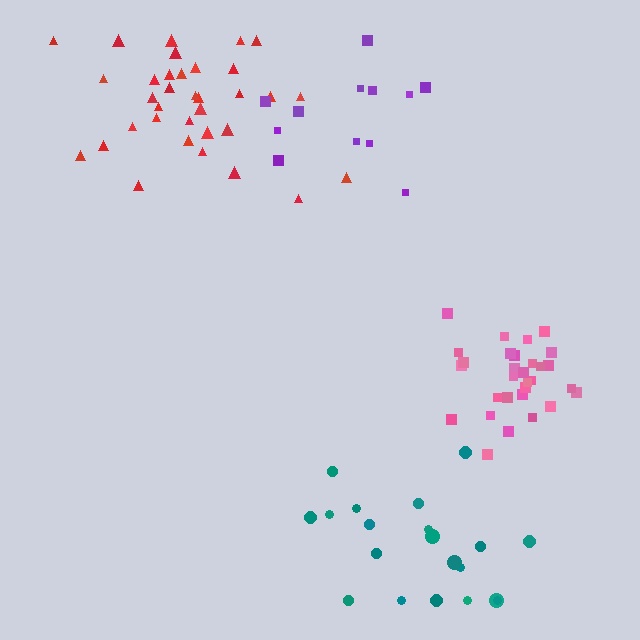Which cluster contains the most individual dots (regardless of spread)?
Red (34).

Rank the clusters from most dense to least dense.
pink, red, teal, purple.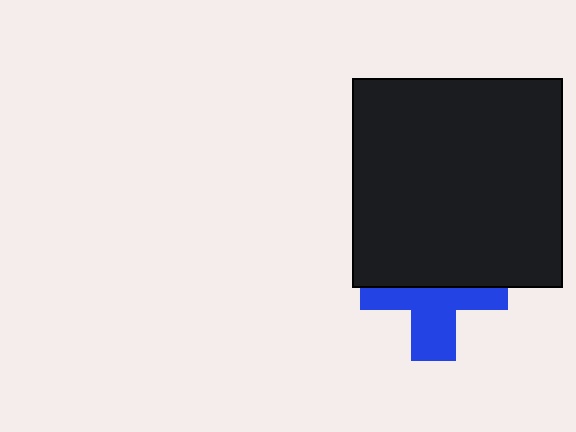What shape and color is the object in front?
The object in front is a black square.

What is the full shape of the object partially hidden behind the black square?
The partially hidden object is a blue cross.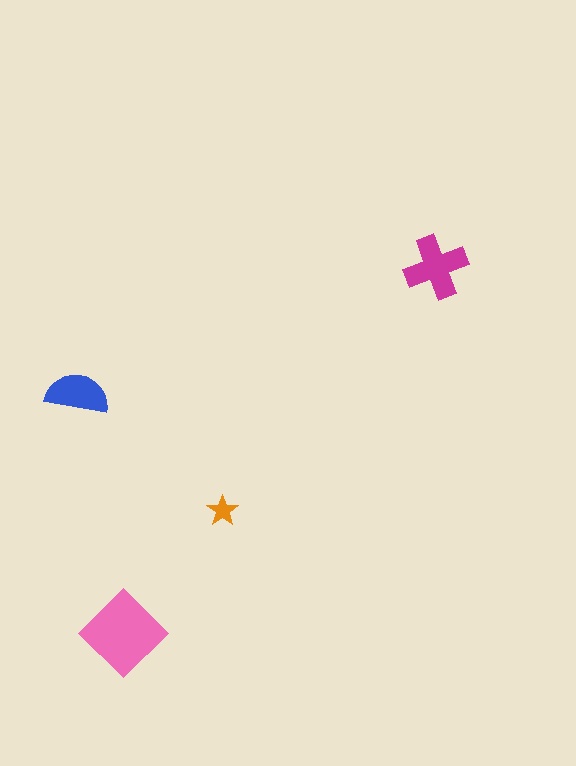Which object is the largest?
The pink diamond.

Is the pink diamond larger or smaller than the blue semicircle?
Larger.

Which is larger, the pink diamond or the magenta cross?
The pink diamond.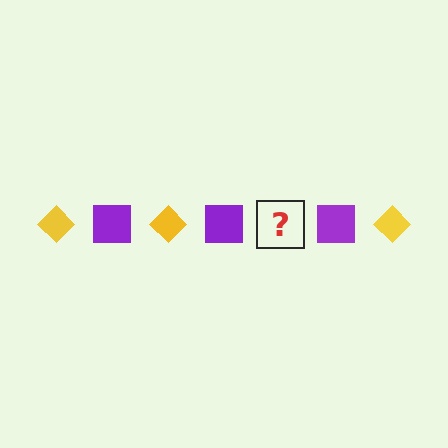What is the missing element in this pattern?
The missing element is a yellow diamond.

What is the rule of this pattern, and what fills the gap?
The rule is that the pattern alternates between yellow diamond and purple square. The gap should be filled with a yellow diamond.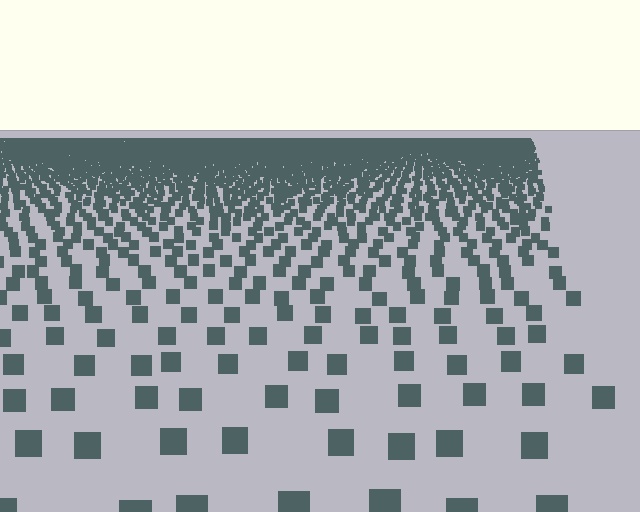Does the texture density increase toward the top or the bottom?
Density increases toward the top.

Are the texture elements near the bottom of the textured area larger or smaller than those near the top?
Larger. Near the bottom, elements are closer to the viewer and appear at a bigger on-screen size.